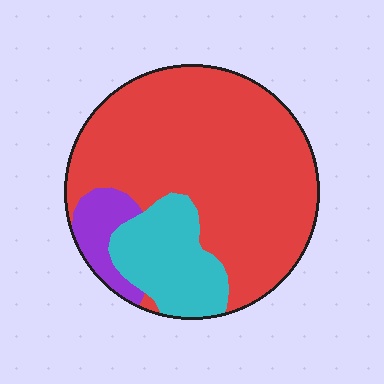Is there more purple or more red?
Red.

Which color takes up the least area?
Purple, at roughly 10%.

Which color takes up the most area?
Red, at roughly 70%.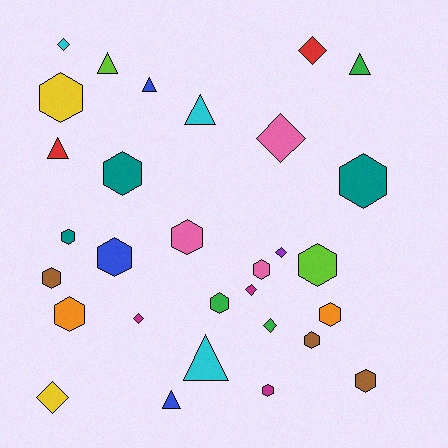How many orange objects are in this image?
There are 2 orange objects.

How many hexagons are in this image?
There are 15 hexagons.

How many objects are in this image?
There are 30 objects.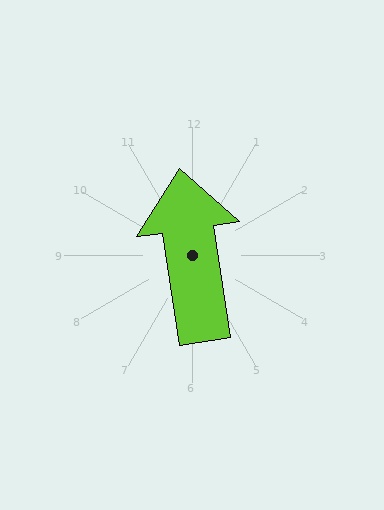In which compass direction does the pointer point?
North.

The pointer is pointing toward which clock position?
Roughly 12 o'clock.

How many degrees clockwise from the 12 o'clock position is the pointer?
Approximately 351 degrees.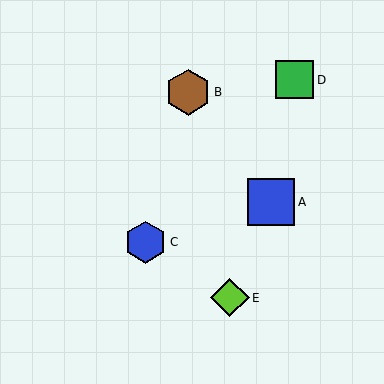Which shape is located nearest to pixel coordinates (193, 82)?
The brown hexagon (labeled B) at (188, 92) is nearest to that location.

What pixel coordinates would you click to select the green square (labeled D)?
Click at (295, 80) to select the green square D.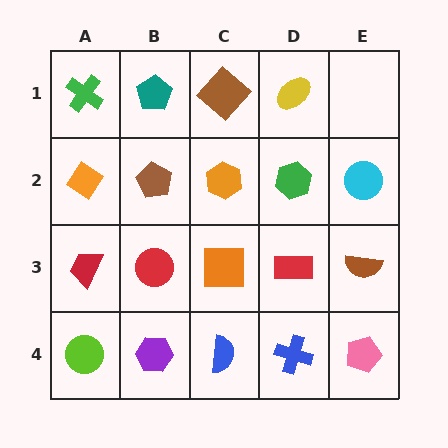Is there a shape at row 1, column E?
No, that cell is empty.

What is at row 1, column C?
A brown diamond.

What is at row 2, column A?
An orange diamond.